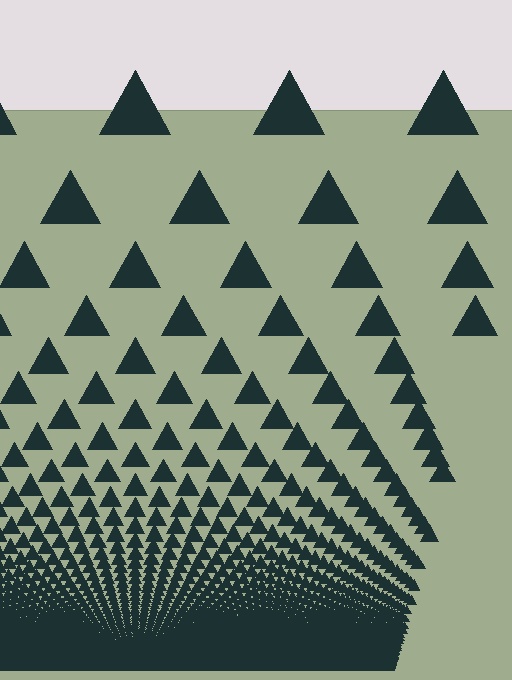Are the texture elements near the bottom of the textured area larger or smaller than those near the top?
Smaller. The gradient is inverted — elements near the bottom are smaller and denser.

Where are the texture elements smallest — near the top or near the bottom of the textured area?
Near the bottom.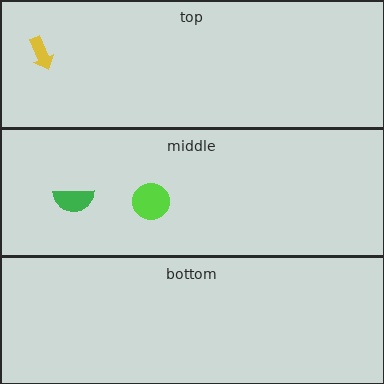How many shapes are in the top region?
1.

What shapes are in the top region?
The yellow arrow.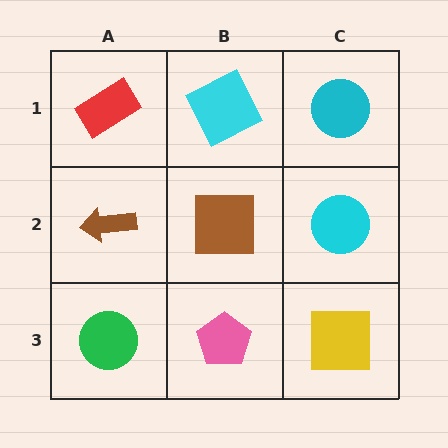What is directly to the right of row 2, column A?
A brown square.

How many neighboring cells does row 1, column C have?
2.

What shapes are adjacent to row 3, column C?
A cyan circle (row 2, column C), a pink pentagon (row 3, column B).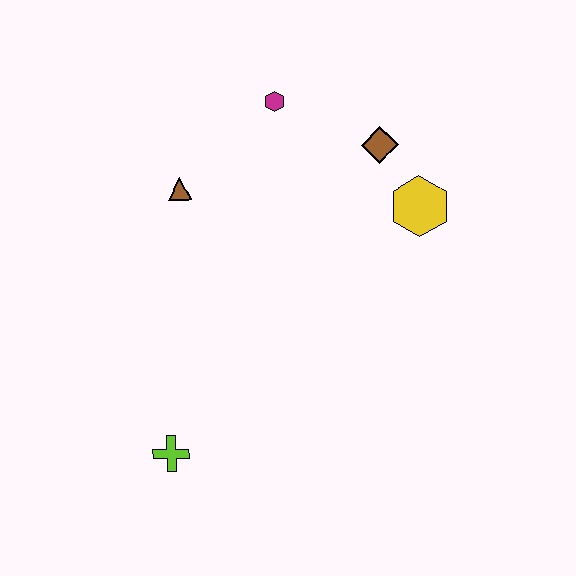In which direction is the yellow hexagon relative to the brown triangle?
The yellow hexagon is to the right of the brown triangle.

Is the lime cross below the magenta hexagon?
Yes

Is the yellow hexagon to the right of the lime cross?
Yes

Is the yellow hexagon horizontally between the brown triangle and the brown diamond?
No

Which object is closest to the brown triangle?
The magenta hexagon is closest to the brown triangle.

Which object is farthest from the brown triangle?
The lime cross is farthest from the brown triangle.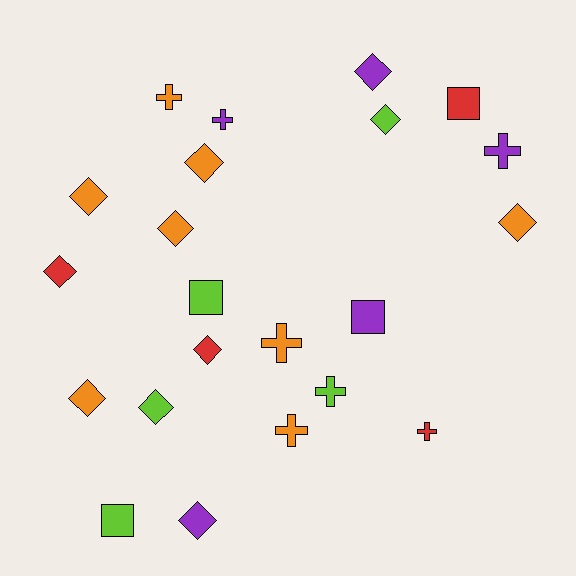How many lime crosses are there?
There is 1 lime cross.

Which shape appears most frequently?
Diamond, with 11 objects.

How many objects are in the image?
There are 22 objects.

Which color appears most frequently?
Orange, with 8 objects.